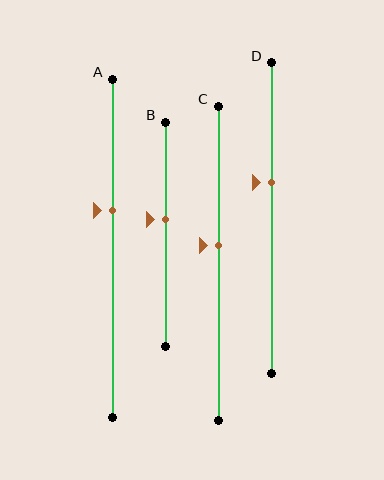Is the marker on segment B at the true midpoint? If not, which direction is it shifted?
No, the marker on segment B is shifted upward by about 6% of the segment length.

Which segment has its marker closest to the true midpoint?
Segment C has its marker closest to the true midpoint.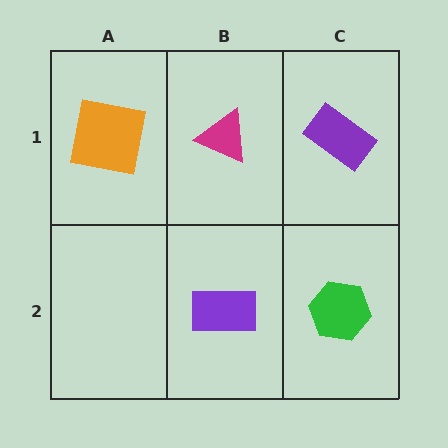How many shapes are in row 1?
3 shapes.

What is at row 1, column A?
An orange square.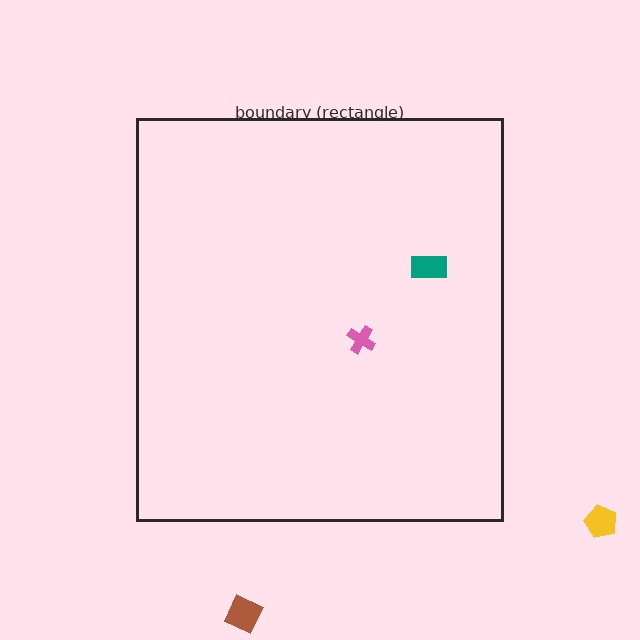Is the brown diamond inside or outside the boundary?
Outside.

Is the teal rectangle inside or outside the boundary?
Inside.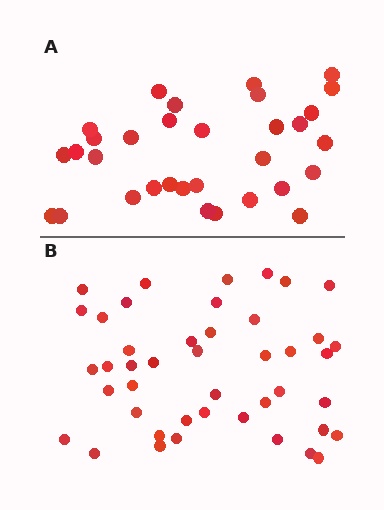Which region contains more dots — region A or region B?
Region B (the bottom region) has more dots.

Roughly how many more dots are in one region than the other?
Region B has roughly 12 or so more dots than region A.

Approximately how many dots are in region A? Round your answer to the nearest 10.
About 30 dots. (The exact count is 32, which rounds to 30.)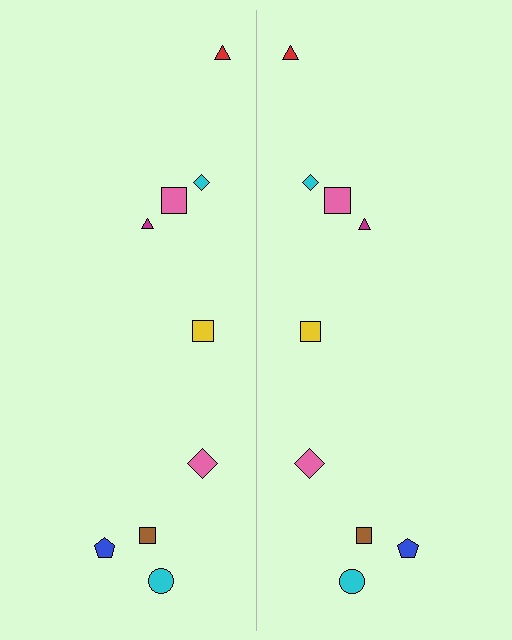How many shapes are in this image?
There are 18 shapes in this image.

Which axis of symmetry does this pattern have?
The pattern has a vertical axis of symmetry running through the center of the image.